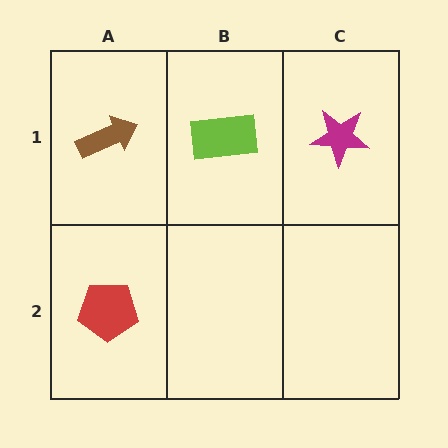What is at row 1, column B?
A lime rectangle.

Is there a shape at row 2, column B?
No, that cell is empty.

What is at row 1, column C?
A magenta star.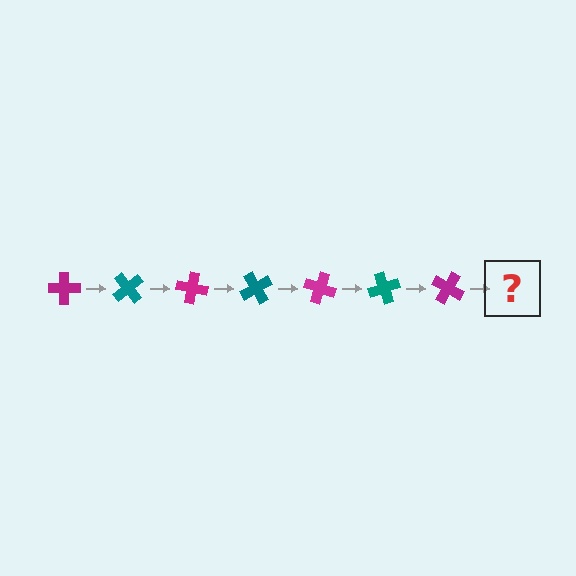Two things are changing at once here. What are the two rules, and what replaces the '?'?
The two rules are that it rotates 50 degrees each step and the color cycles through magenta and teal. The '?' should be a teal cross, rotated 350 degrees from the start.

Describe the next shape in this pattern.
It should be a teal cross, rotated 350 degrees from the start.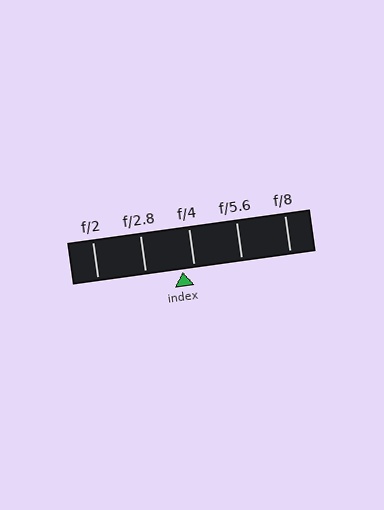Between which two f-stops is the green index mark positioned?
The index mark is between f/2.8 and f/4.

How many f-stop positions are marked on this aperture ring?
There are 5 f-stop positions marked.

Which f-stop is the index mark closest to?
The index mark is closest to f/4.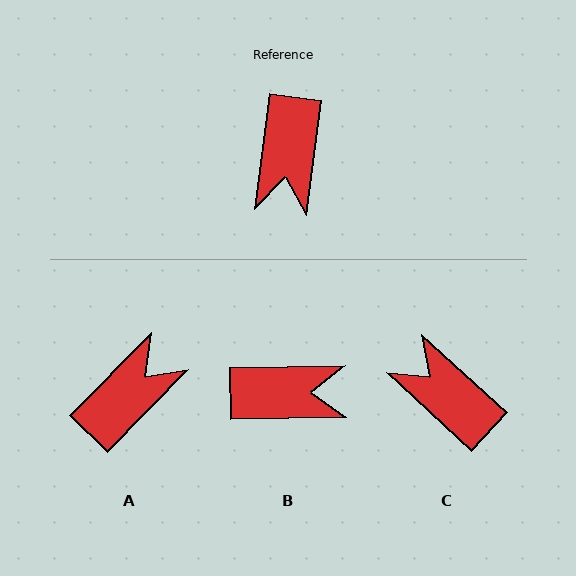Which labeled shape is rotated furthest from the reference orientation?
A, about 143 degrees away.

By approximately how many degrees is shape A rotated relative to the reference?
Approximately 143 degrees counter-clockwise.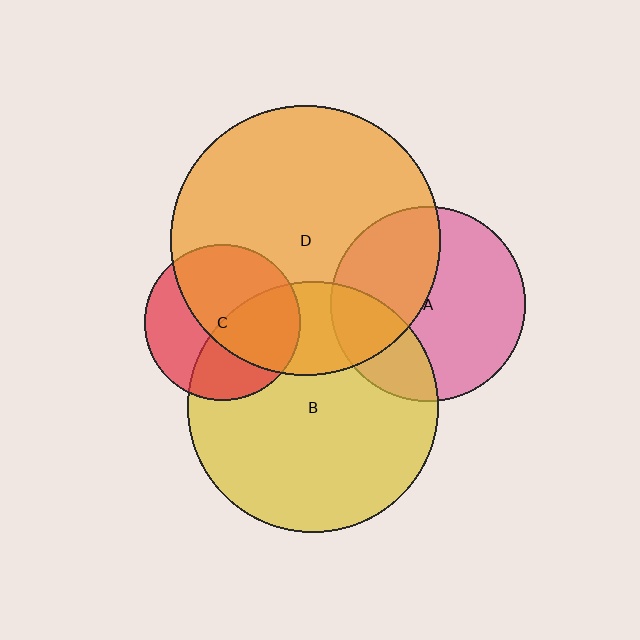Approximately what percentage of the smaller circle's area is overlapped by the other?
Approximately 60%.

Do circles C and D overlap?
Yes.